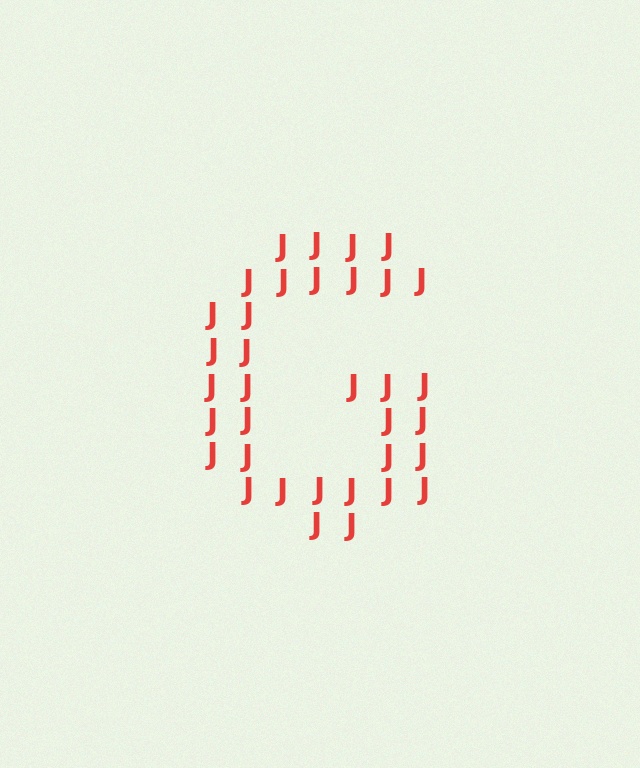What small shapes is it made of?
It is made of small letter J's.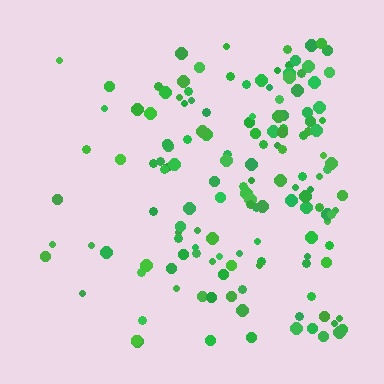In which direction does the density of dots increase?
From left to right, with the right side densest.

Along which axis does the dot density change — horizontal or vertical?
Horizontal.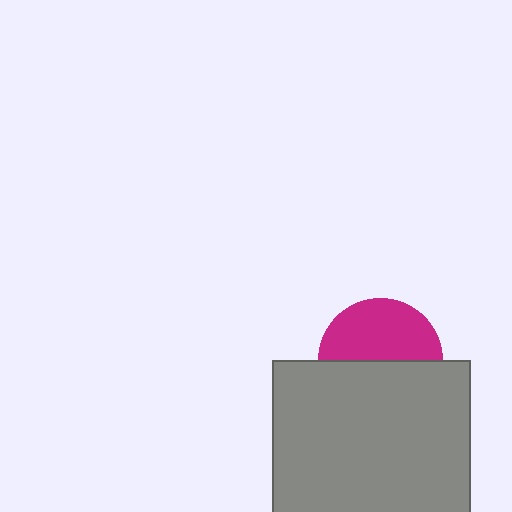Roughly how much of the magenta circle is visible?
About half of it is visible (roughly 49%).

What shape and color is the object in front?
The object in front is a gray square.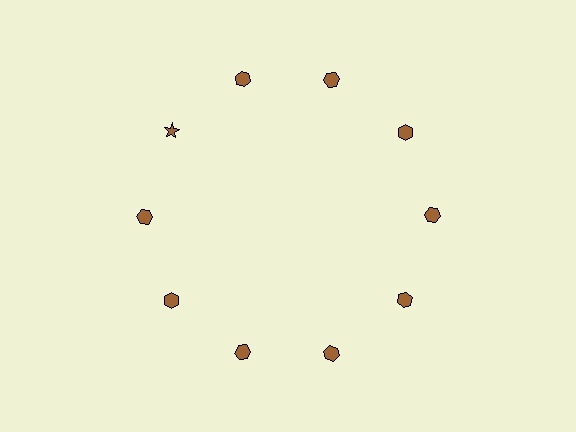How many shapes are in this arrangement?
There are 10 shapes arranged in a ring pattern.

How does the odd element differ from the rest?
It has a different shape: star instead of hexagon.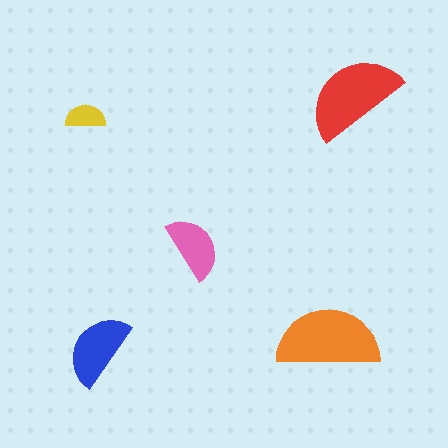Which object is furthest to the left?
The yellow semicircle is leftmost.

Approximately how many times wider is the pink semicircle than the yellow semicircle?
About 1.5 times wider.